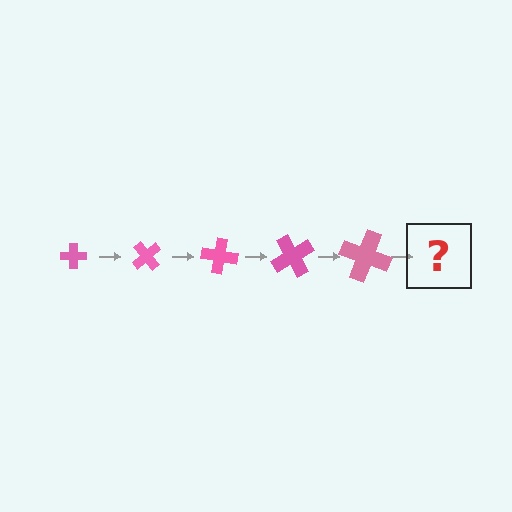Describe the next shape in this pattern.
It should be a cross, larger than the previous one and rotated 250 degrees from the start.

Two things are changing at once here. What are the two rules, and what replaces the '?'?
The two rules are that the cross grows larger each step and it rotates 50 degrees each step. The '?' should be a cross, larger than the previous one and rotated 250 degrees from the start.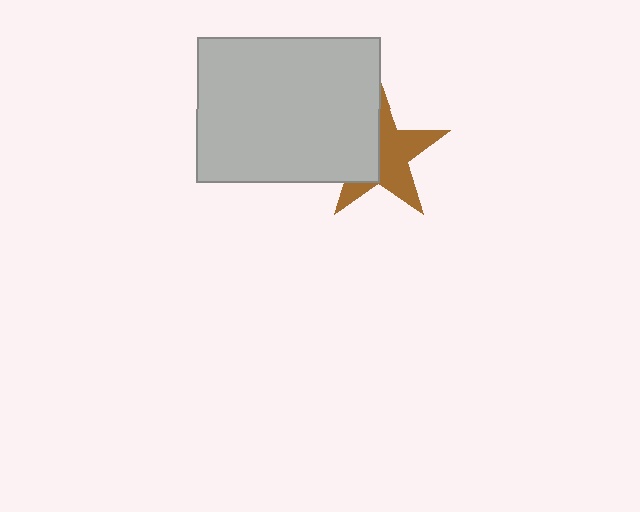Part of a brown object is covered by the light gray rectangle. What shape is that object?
It is a star.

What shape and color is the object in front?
The object in front is a light gray rectangle.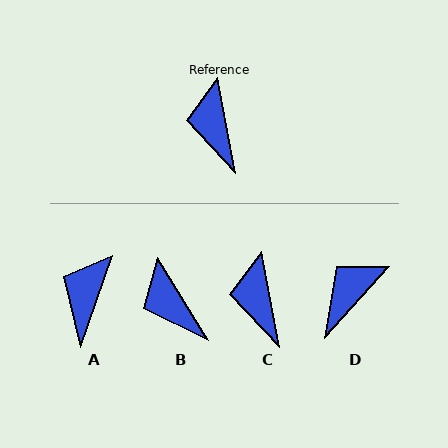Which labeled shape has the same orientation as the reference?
C.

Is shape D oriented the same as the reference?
No, it is off by about 53 degrees.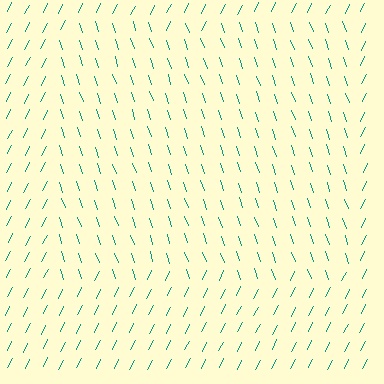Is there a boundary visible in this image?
Yes, there is a texture boundary formed by a change in line orientation.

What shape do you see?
I see a rectangle.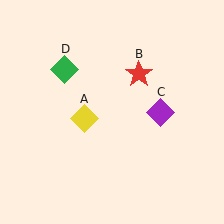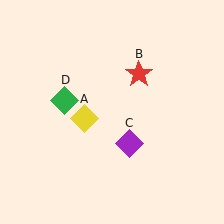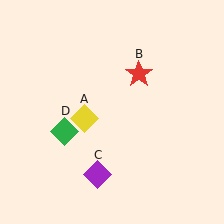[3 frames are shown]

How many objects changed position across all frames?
2 objects changed position: purple diamond (object C), green diamond (object D).